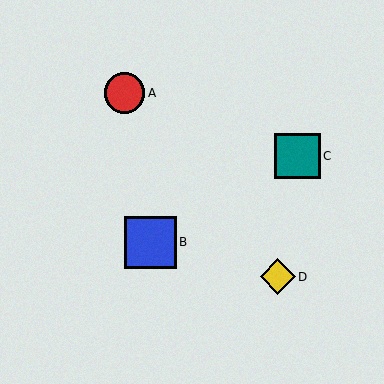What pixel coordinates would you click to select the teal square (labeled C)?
Click at (297, 156) to select the teal square C.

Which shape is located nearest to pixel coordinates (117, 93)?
The red circle (labeled A) at (124, 93) is nearest to that location.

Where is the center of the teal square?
The center of the teal square is at (297, 156).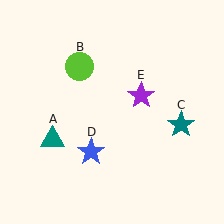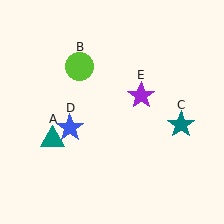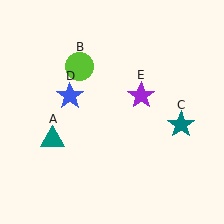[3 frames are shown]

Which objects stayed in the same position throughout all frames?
Teal triangle (object A) and lime circle (object B) and teal star (object C) and purple star (object E) remained stationary.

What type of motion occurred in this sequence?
The blue star (object D) rotated clockwise around the center of the scene.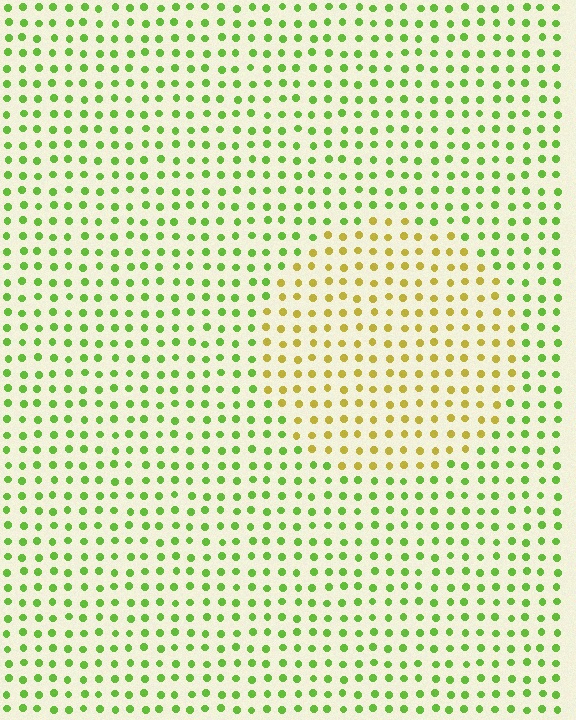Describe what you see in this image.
The image is filled with small lime elements in a uniform arrangement. A circle-shaped region is visible where the elements are tinted to a slightly different hue, forming a subtle color boundary.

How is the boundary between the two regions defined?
The boundary is defined purely by a slight shift in hue (about 47 degrees). Spacing, size, and orientation are identical on both sides.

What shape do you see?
I see a circle.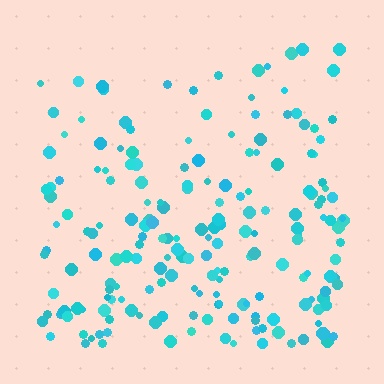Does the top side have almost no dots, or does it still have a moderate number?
Still a moderate number, just noticeably fewer than the bottom.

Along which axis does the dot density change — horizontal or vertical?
Vertical.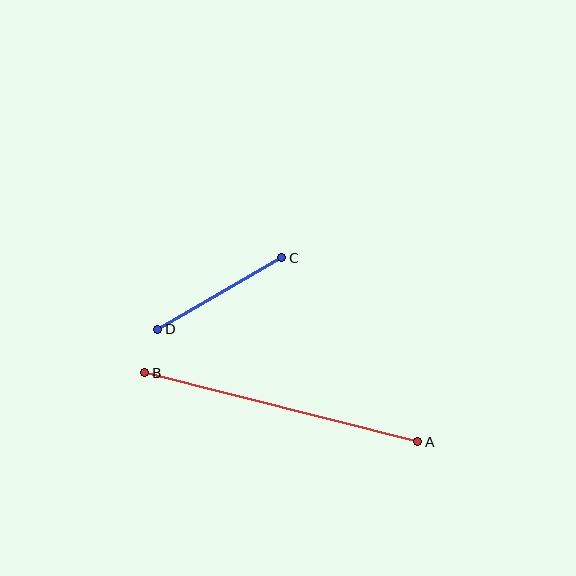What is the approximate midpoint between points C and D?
The midpoint is at approximately (220, 294) pixels.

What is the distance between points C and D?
The distance is approximately 143 pixels.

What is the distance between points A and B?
The distance is approximately 281 pixels.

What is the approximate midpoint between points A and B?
The midpoint is at approximately (281, 407) pixels.